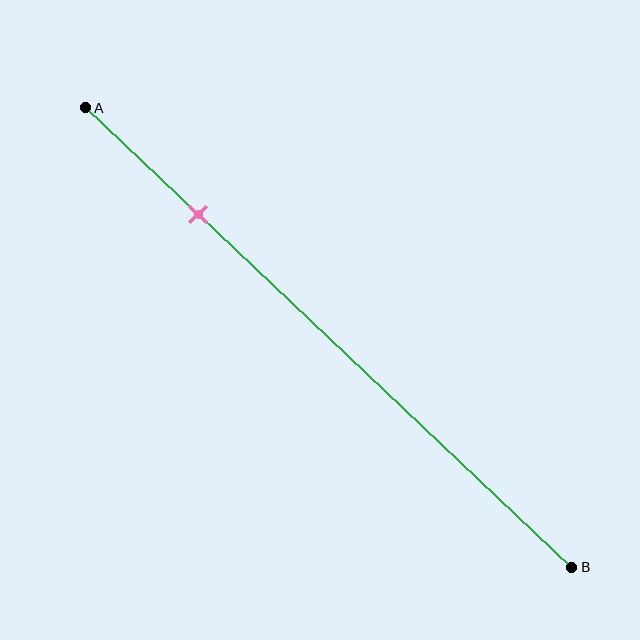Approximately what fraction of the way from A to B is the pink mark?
The pink mark is approximately 25% of the way from A to B.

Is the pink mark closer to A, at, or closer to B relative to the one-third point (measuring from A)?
The pink mark is closer to point A than the one-third point of segment AB.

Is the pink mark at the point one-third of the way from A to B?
No, the mark is at about 25% from A, not at the 33% one-third point.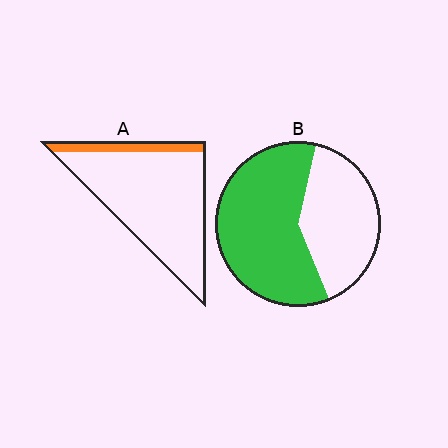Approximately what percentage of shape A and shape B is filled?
A is approximately 15% and B is approximately 60%.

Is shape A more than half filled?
No.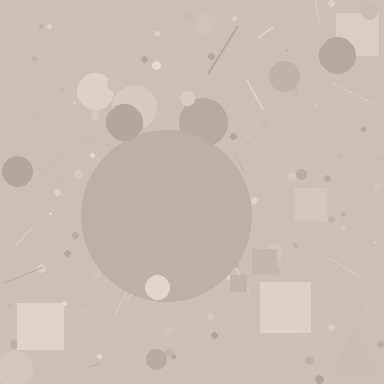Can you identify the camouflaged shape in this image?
The camouflaged shape is a circle.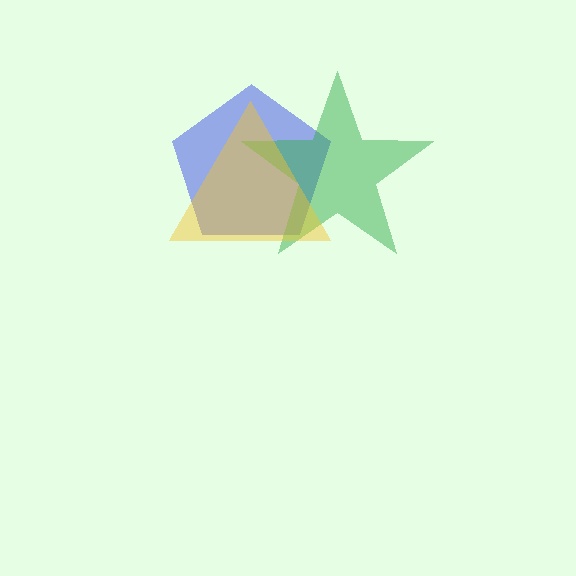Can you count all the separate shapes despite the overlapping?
Yes, there are 3 separate shapes.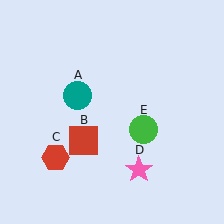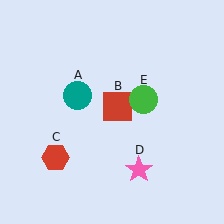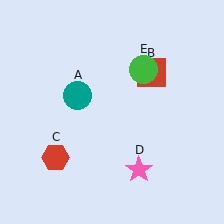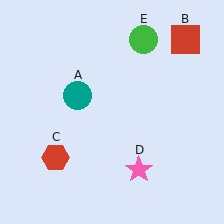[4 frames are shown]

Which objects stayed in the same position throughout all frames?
Teal circle (object A) and red hexagon (object C) and pink star (object D) remained stationary.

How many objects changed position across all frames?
2 objects changed position: red square (object B), green circle (object E).